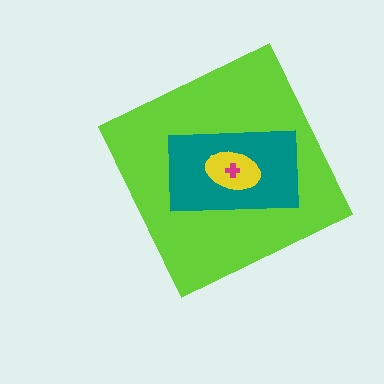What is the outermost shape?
The lime diamond.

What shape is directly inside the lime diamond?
The teal rectangle.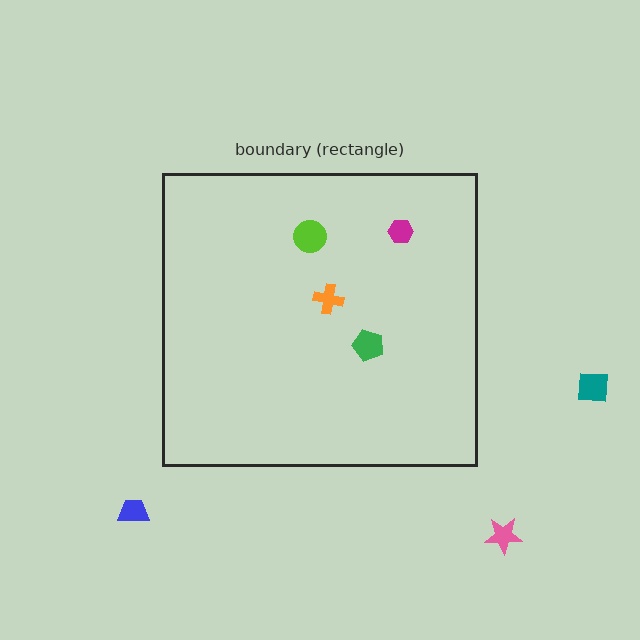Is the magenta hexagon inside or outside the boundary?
Inside.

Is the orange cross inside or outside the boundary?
Inside.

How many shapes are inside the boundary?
4 inside, 3 outside.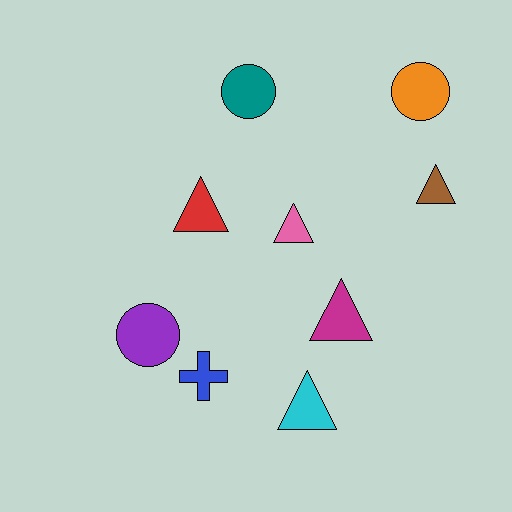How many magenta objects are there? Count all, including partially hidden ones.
There is 1 magenta object.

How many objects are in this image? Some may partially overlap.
There are 9 objects.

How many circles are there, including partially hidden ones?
There are 3 circles.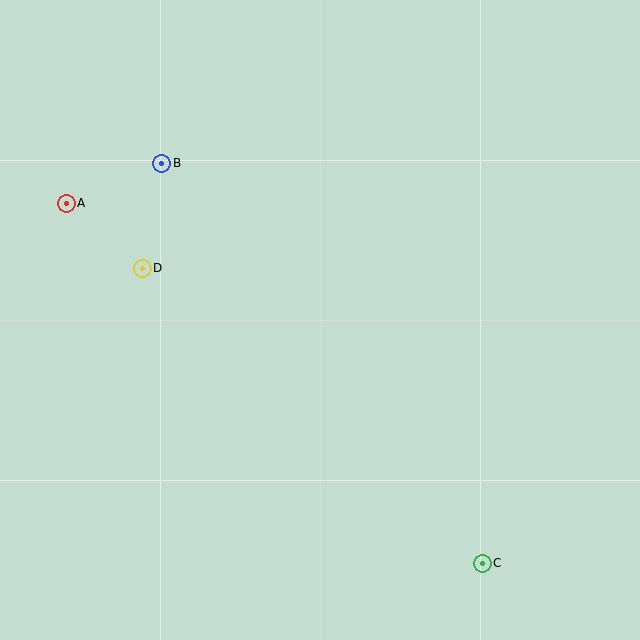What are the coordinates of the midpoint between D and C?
The midpoint between D and C is at (312, 416).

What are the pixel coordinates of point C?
Point C is at (482, 563).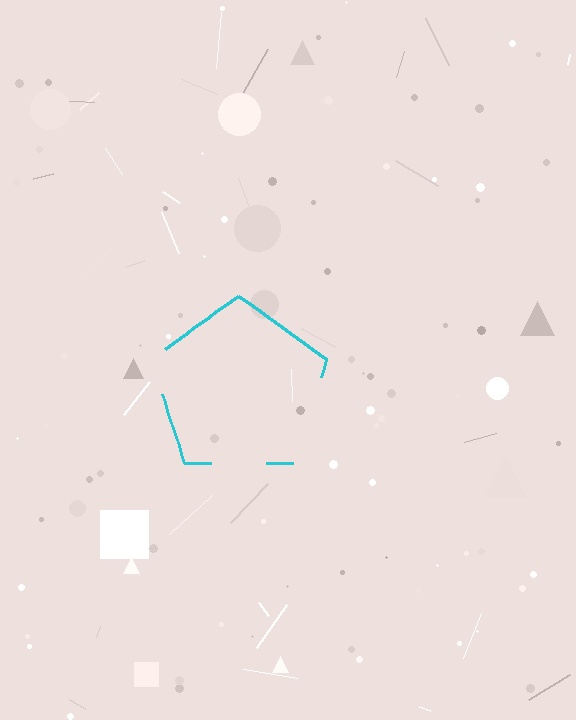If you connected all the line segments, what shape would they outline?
They would outline a pentagon.